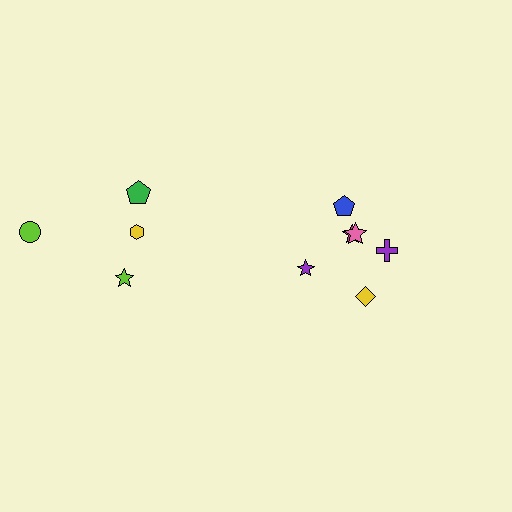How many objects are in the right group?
There are 6 objects.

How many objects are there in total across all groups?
There are 10 objects.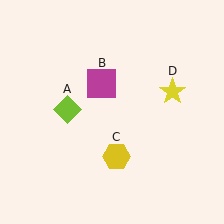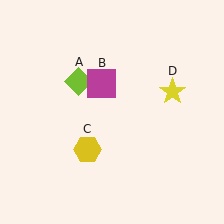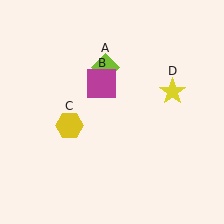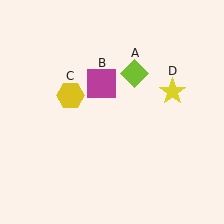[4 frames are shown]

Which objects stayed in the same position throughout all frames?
Magenta square (object B) and yellow star (object D) remained stationary.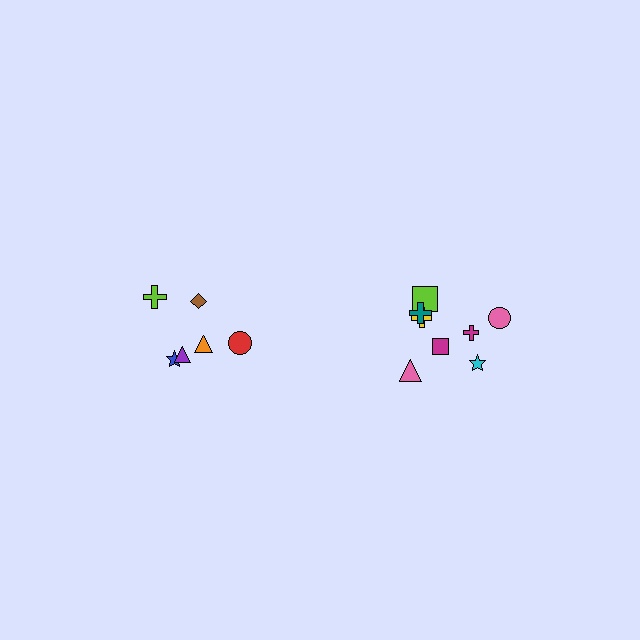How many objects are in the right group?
There are 8 objects.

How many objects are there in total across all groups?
There are 14 objects.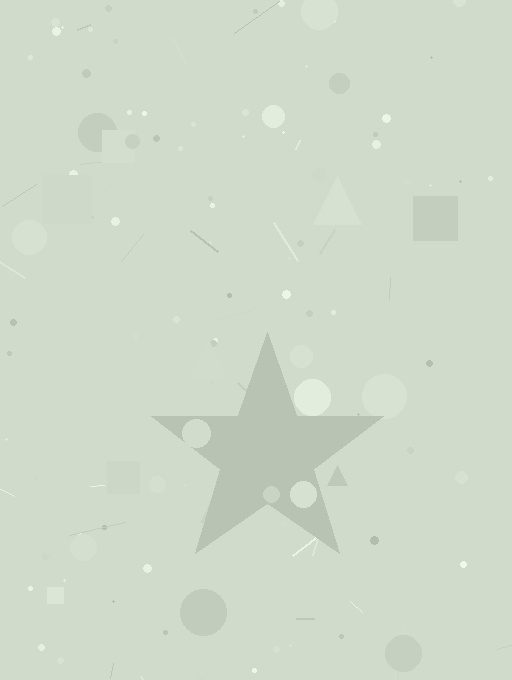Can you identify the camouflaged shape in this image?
The camouflaged shape is a star.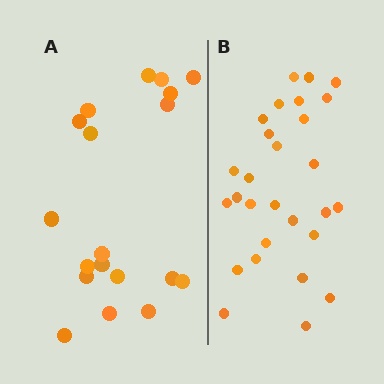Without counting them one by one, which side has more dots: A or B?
Region B (the right region) has more dots.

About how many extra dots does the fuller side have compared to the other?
Region B has roughly 8 or so more dots than region A.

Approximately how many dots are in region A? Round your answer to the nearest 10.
About 20 dots. (The exact count is 19, which rounds to 20.)